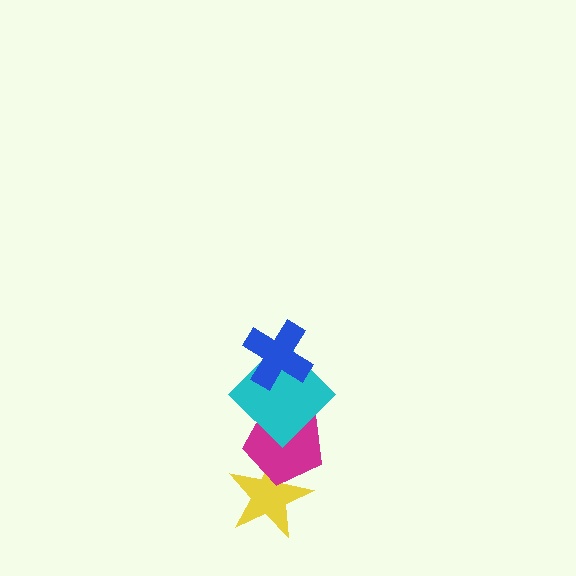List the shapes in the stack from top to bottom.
From top to bottom: the blue cross, the cyan diamond, the magenta pentagon, the yellow star.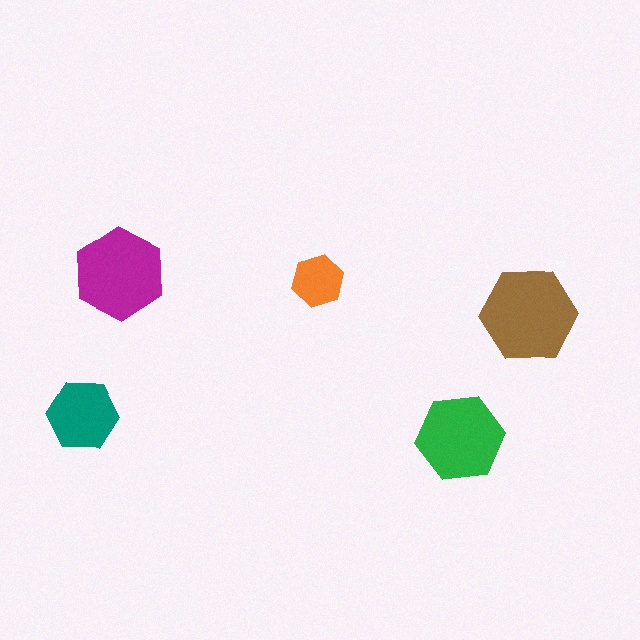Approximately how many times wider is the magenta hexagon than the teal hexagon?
About 1.5 times wider.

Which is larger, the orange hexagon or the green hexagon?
The green one.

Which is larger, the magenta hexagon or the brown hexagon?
The brown one.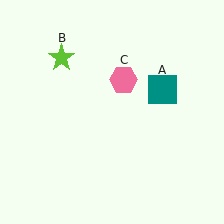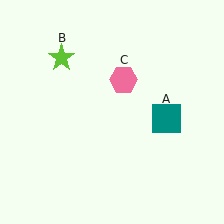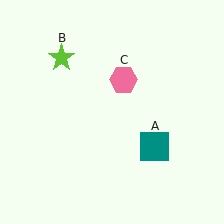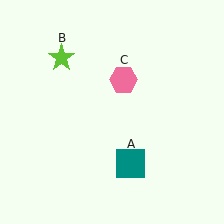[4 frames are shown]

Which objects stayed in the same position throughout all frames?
Lime star (object B) and pink hexagon (object C) remained stationary.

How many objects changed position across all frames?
1 object changed position: teal square (object A).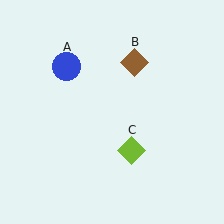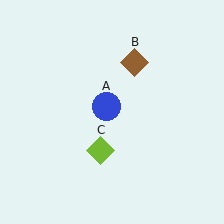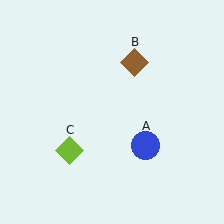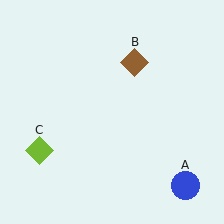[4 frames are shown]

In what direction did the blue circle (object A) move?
The blue circle (object A) moved down and to the right.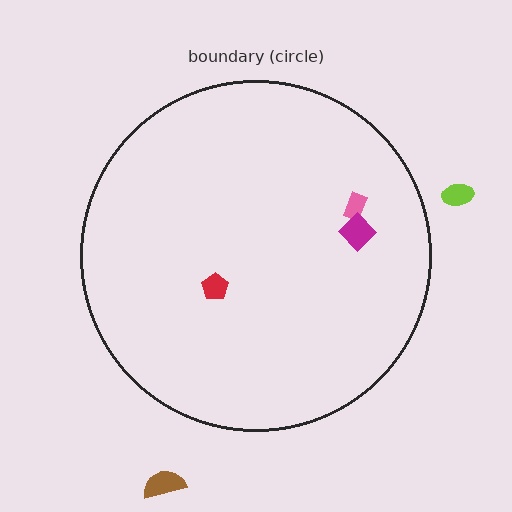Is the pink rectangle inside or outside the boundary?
Inside.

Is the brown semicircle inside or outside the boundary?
Outside.